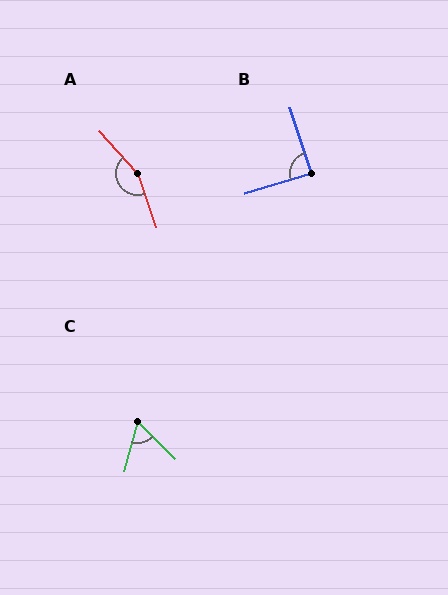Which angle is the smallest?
C, at approximately 60 degrees.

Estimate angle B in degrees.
Approximately 88 degrees.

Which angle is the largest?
A, at approximately 158 degrees.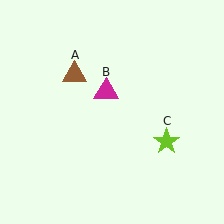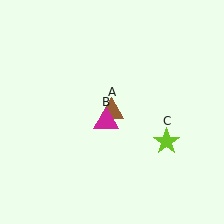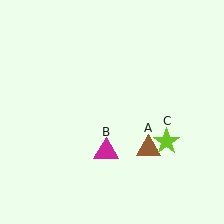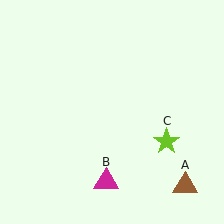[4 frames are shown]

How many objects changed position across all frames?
2 objects changed position: brown triangle (object A), magenta triangle (object B).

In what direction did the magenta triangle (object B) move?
The magenta triangle (object B) moved down.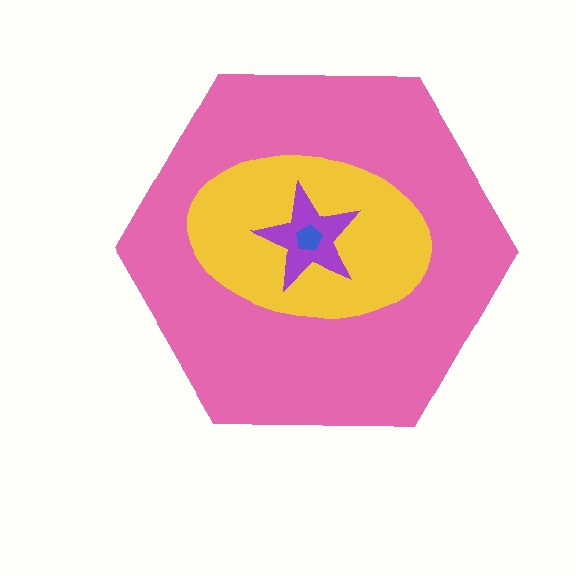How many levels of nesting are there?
4.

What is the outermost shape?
The pink hexagon.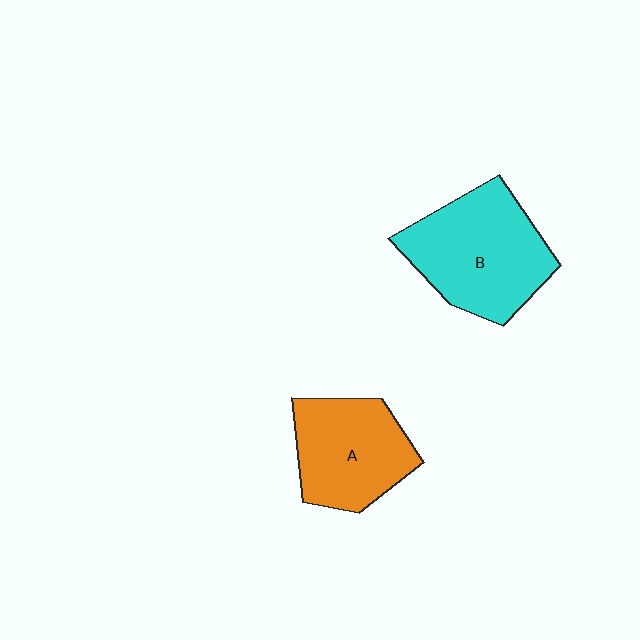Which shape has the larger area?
Shape B (cyan).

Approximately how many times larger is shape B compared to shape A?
Approximately 1.3 times.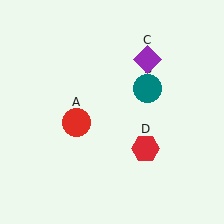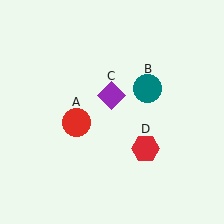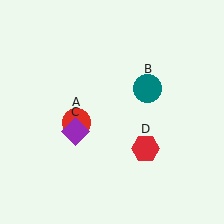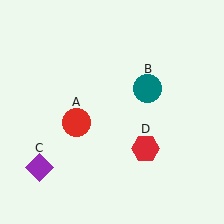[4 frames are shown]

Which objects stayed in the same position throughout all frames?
Red circle (object A) and teal circle (object B) and red hexagon (object D) remained stationary.